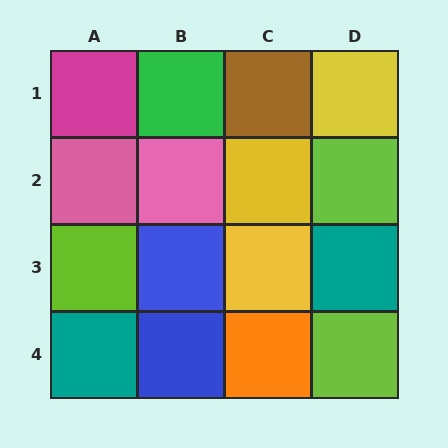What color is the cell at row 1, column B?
Green.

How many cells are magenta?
1 cell is magenta.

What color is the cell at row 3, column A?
Lime.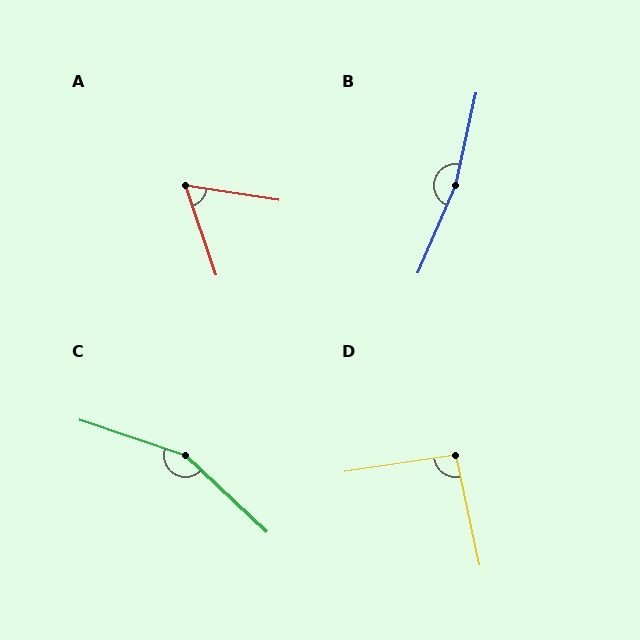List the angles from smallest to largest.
A (63°), D (93°), C (155°), B (169°).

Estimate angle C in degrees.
Approximately 155 degrees.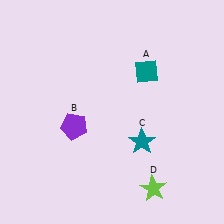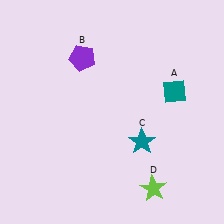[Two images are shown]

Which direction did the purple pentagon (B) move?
The purple pentagon (B) moved up.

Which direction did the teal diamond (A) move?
The teal diamond (A) moved right.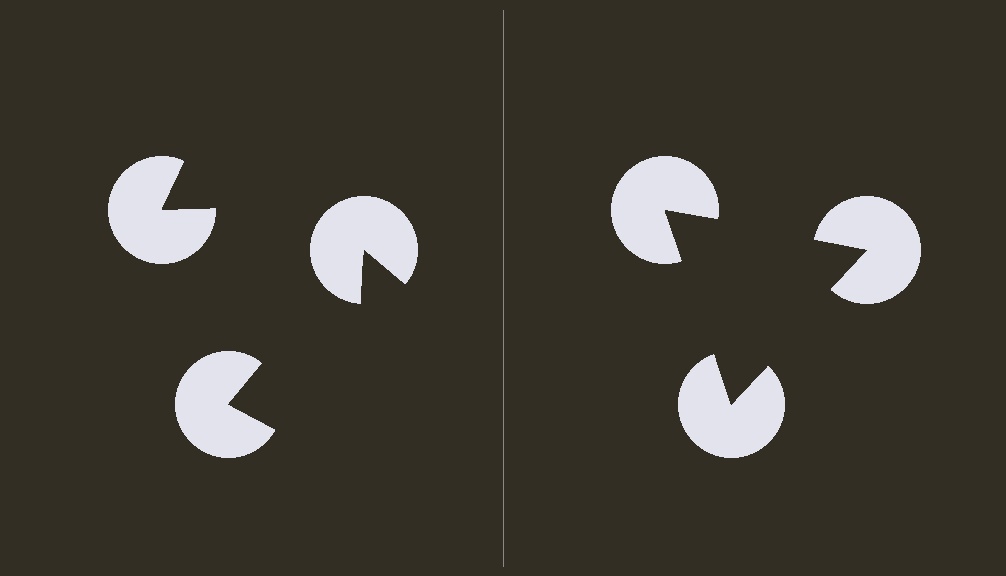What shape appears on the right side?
An illusory triangle.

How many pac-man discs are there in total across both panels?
6 — 3 on each side.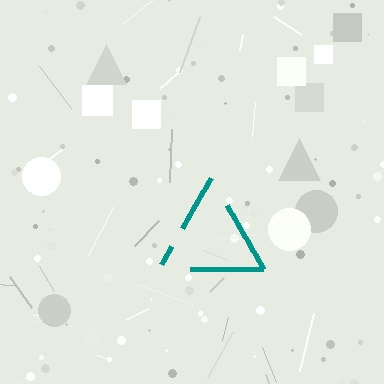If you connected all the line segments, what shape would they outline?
They would outline a triangle.